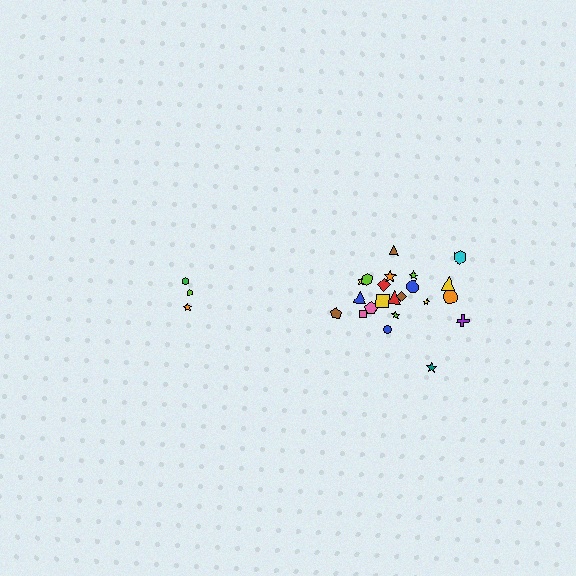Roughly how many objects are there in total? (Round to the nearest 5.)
Roughly 25 objects in total.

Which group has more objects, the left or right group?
The right group.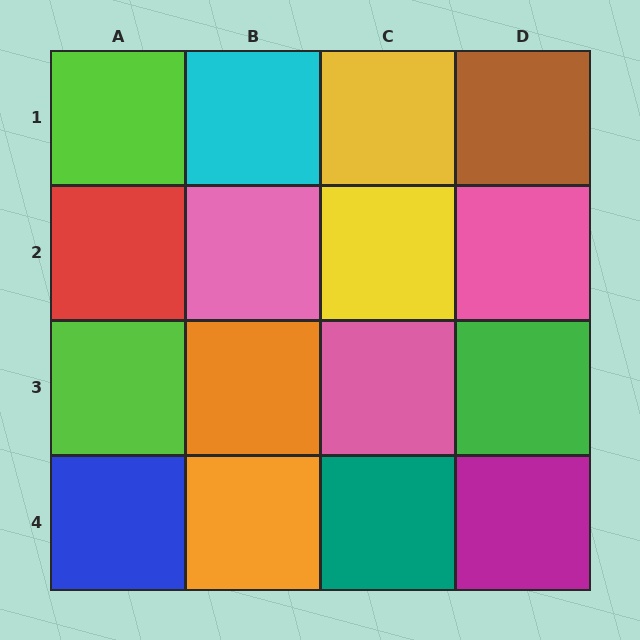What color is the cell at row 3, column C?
Pink.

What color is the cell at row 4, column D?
Magenta.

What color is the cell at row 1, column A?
Lime.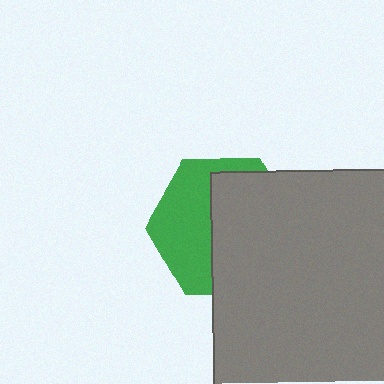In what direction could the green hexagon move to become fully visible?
The green hexagon could move left. That would shift it out from behind the gray square entirely.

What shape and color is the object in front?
The object in front is a gray square.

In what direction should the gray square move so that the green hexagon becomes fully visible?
The gray square should move right. That is the shortest direction to clear the overlap and leave the green hexagon fully visible.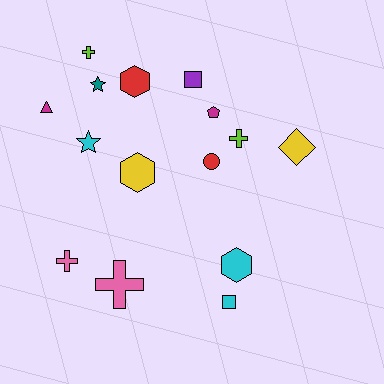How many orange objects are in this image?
There are no orange objects.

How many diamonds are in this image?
There is 1 diamond.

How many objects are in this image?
There are 15 objects.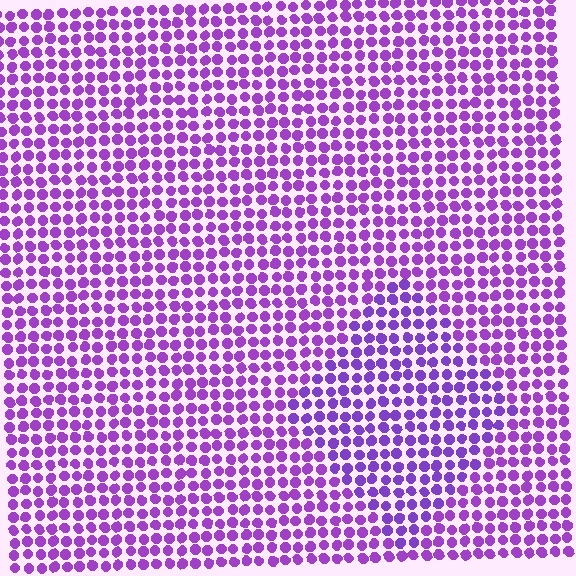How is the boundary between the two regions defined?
The boundary is defined purely by a slight shift in hue (about 16 degrees). Spacing, size, and orientation are identical on both sides.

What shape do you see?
I see a diamond.